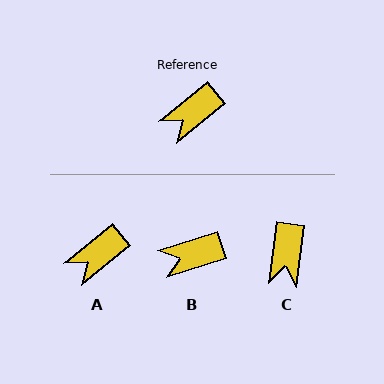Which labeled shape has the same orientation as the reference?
A.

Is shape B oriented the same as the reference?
No, it is off by about 21 degrees.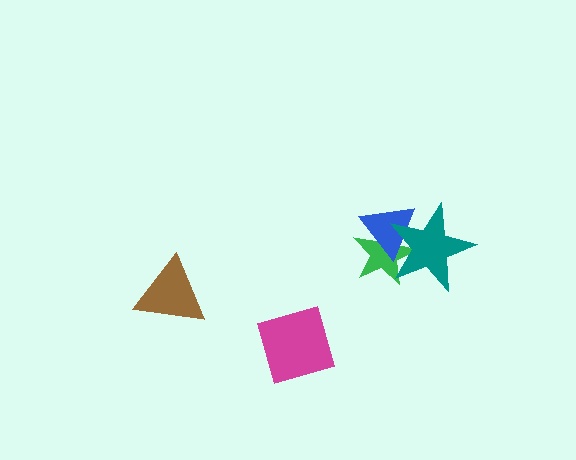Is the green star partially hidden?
Yes, it is partially covered by another shape.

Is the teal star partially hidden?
No, no other shape covers it.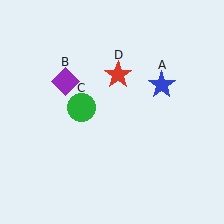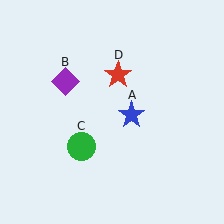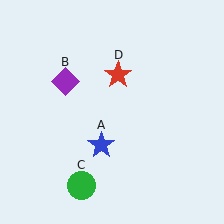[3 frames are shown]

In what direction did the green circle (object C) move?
The green circle (object C) moved down.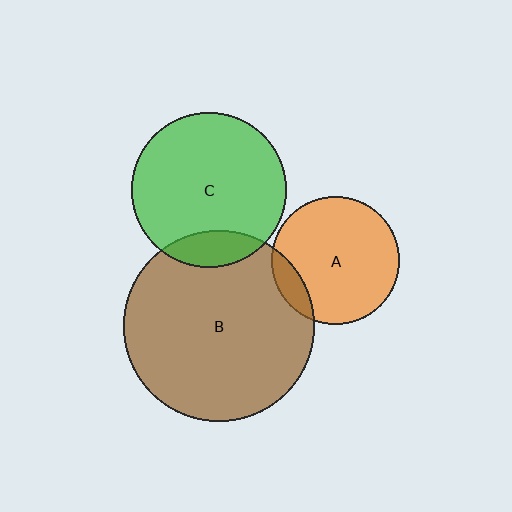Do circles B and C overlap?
Yes.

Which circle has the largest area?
Circle B (brown).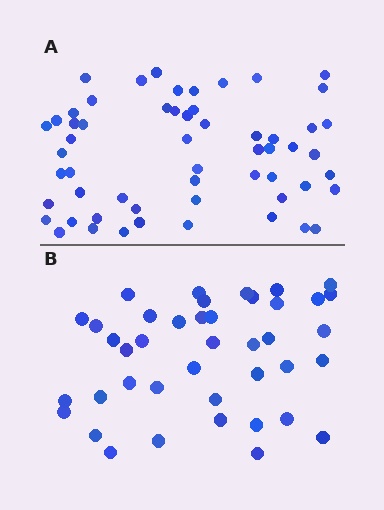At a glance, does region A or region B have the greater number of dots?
Region A (the top region) has more dots.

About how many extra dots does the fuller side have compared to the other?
Region A has approximately 15 more dots than region B.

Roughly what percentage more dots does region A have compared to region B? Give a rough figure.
About 40% more.